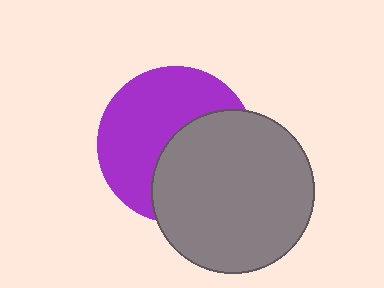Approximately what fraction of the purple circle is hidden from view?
Roughly 45% of the purple circle is hidden behind the gray circle.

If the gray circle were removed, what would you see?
You would see the complete purple circle.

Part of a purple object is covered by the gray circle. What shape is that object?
It is a circle.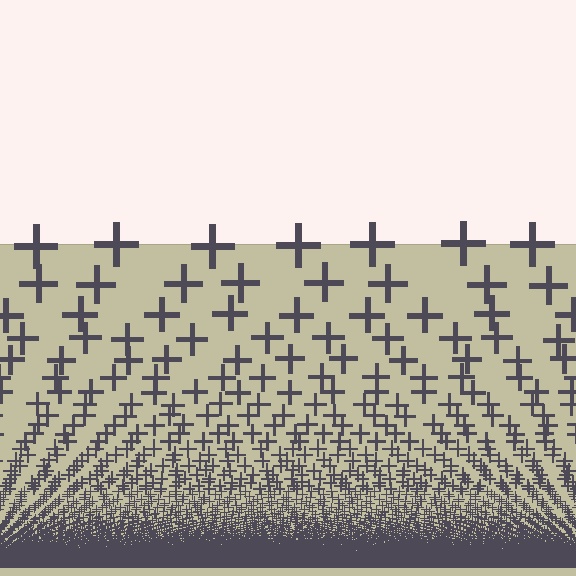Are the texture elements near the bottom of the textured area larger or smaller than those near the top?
Smaller. The gradient is inverted — elements near the bottom are smaller and denser.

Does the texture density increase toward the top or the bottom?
Density increases toward the bottom.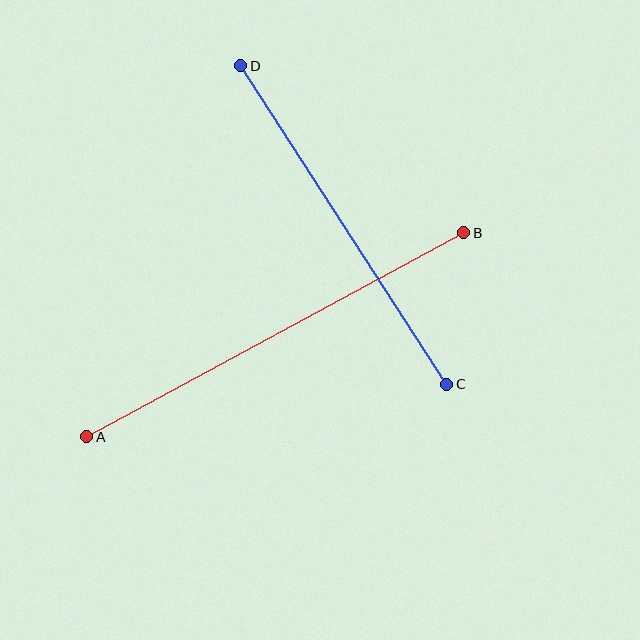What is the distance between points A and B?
The distance is approximately 429 pixels.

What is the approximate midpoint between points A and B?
The midpoint is at approximately (275, 335) pixels.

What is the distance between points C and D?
The distance is approximately 379 pixels.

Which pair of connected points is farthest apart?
Points A and B are farthest apart.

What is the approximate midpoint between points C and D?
The midpoint is at approximately (344, 225) pixels.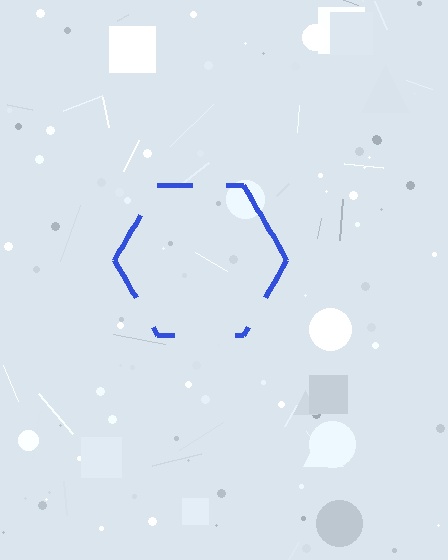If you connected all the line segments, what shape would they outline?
They would outline a hexagon.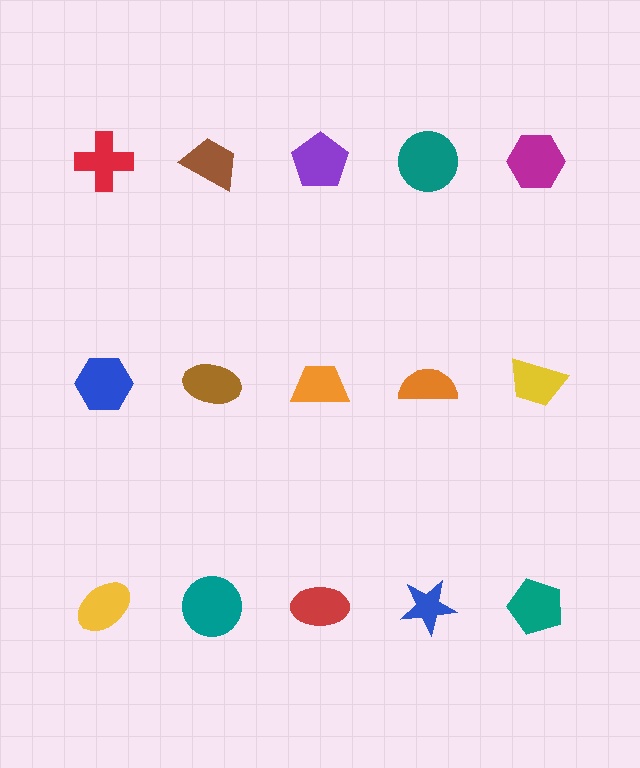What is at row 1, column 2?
A brown trapezoid.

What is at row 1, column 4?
A teal circle.